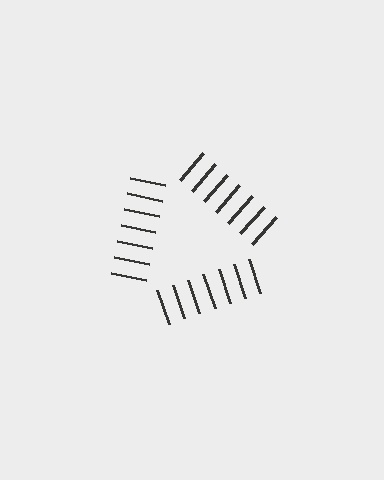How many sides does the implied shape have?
3 sides — the line-ends trace a triangle.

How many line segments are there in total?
21 — 7 along each of the 3 edges.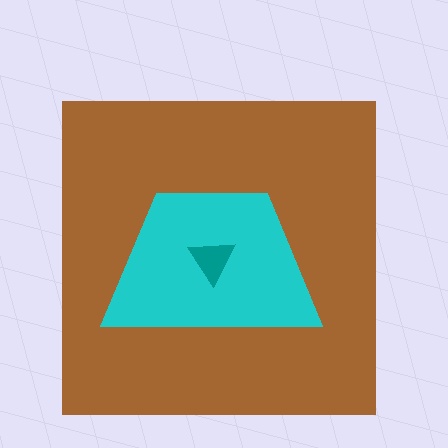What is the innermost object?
The teal triangle.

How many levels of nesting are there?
3.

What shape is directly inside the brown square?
The cyan trapezoid.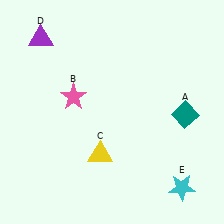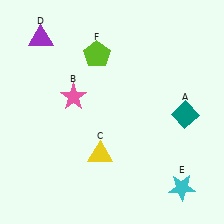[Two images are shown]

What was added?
A lime pentagon (F) was added in Image 2.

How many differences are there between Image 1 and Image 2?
There is 1 difference between the two images.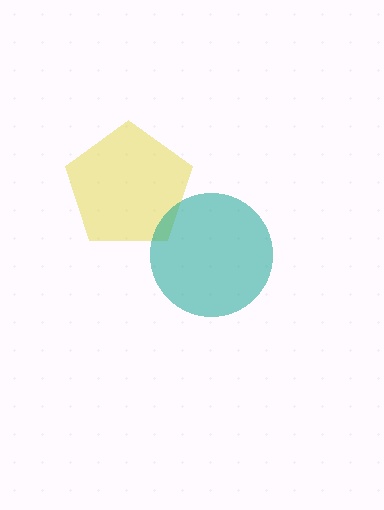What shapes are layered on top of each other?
The layered shapes are: a yellow pentagon, a teal circle.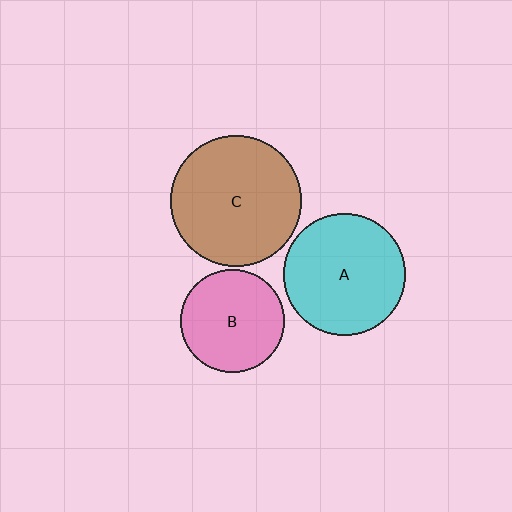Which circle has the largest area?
Circle C (brown).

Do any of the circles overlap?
No, none of the circles overlap.